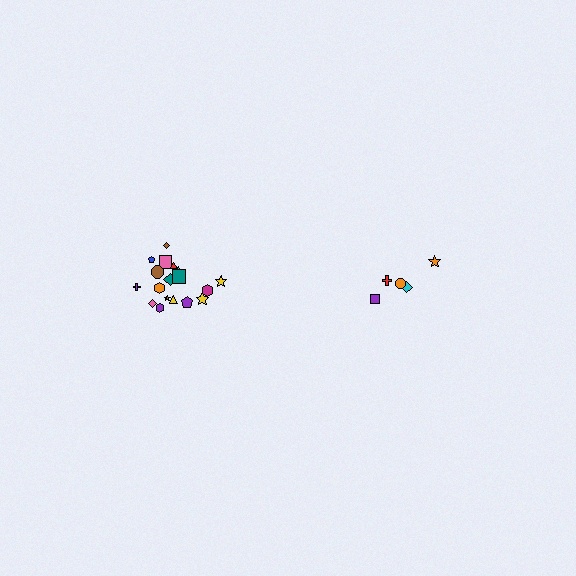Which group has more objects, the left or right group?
The left group.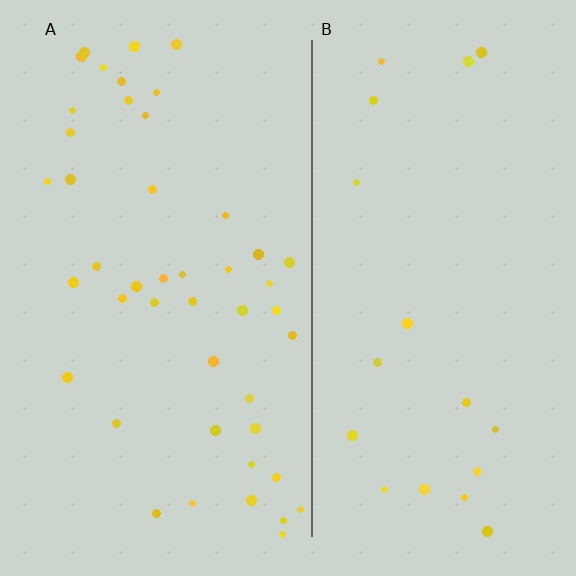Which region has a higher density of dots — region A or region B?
A (the left).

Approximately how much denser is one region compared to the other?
Approximately 2.4× — region A over region B.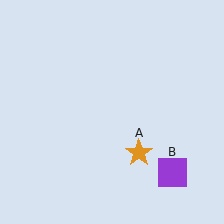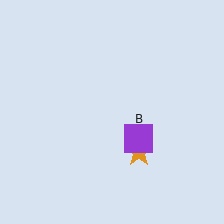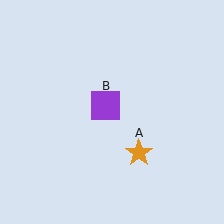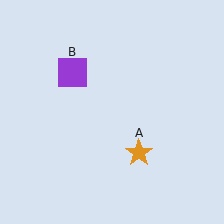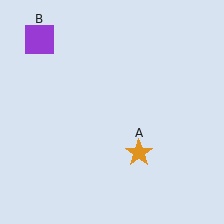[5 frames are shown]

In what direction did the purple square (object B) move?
The purple square (object B) moved up and to the left.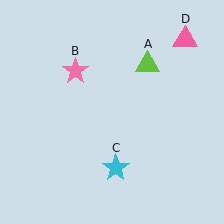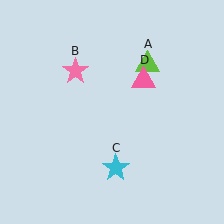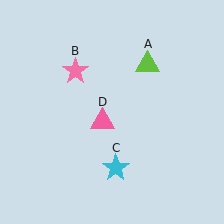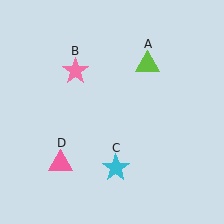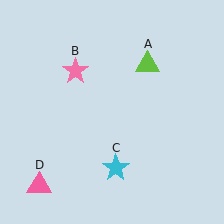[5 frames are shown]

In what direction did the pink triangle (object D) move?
The pink triangle (object D) moved down and to the left.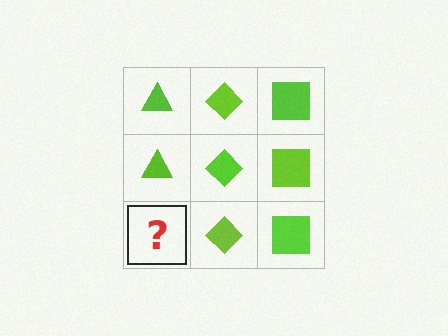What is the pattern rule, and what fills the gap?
The rule is that each column has a consistent shape. The gap should be filled with a lime triangle.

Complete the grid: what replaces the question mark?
The question mark should be replaced with a lime triangle.